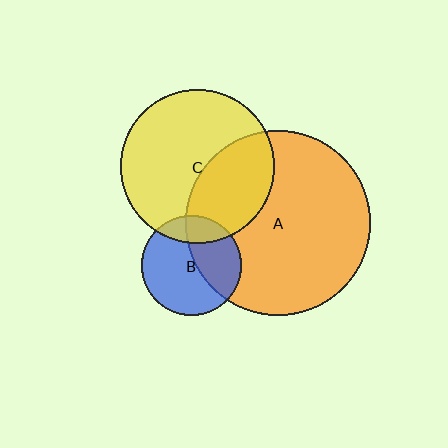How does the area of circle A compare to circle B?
Approximately 3.4 times.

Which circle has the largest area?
Circle A (orange).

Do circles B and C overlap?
Yes.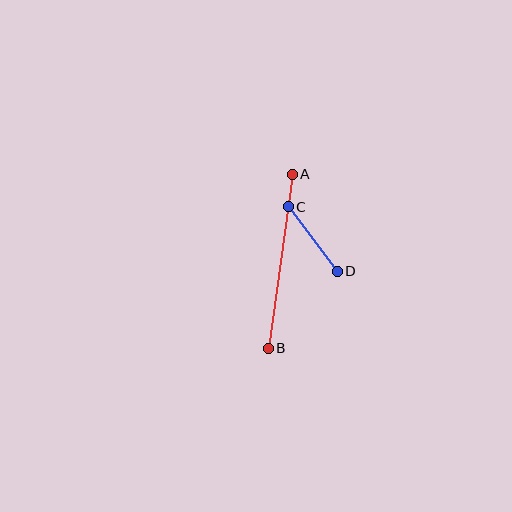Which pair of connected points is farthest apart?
Points A and B are farthest apart.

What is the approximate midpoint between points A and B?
The midpoint is at approximately (280, 261) pixels.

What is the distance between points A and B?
The distance is approximately 175 pixels.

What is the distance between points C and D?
The distance is approximately 81 pixels.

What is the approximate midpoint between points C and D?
The midpoint is at approximately (313, 239) pixels.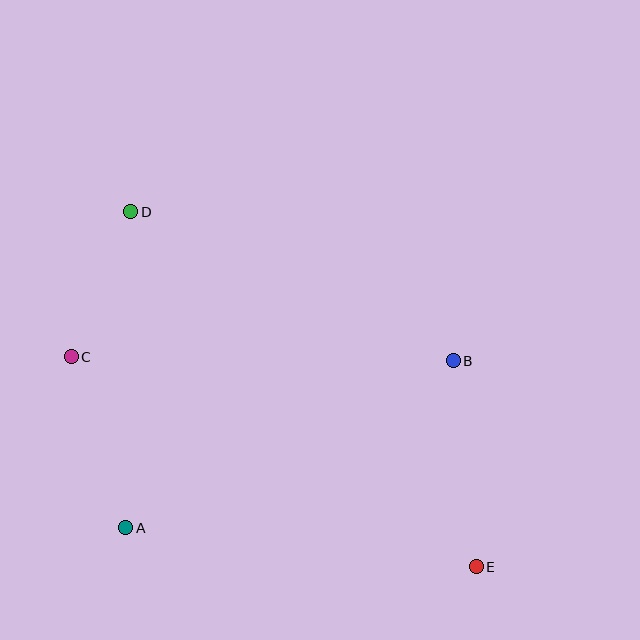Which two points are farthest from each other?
Points D and E are farthest from each other.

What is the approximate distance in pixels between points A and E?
The distance between A and E is approximately 352 pixels.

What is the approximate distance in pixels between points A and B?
The distance between A and B is approximately 368 pixels.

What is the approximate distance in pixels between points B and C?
The distance between B and C is approximately 382 pixels.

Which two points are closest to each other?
Points C and D are closest to each other.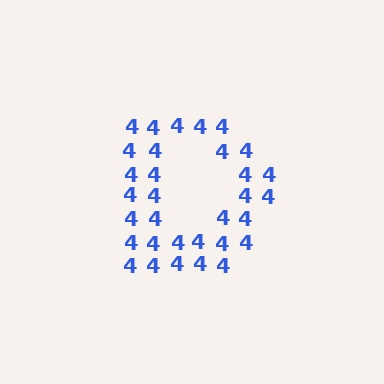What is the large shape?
The large shape is the letter D.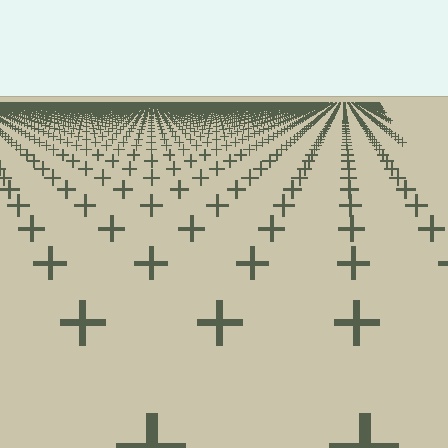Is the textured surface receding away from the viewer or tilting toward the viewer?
The surface is receding away from the viewer. Texture elements get smaller and denser toward the top.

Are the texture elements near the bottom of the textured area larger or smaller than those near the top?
Larger. Near the bottom, elements are closer to the viewer and appear at a bigger on-screen size.